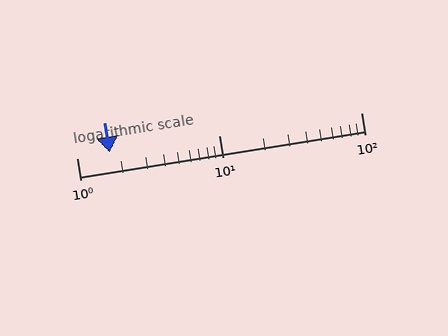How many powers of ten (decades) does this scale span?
The scale spans 2 decades, from 1 to 100.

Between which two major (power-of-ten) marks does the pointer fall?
The pointer is between 1 and 10.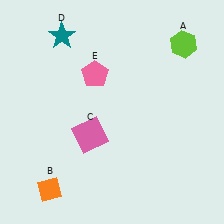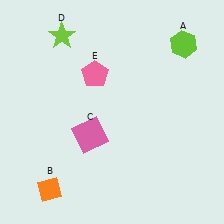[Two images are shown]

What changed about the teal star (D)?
In Image 1, D is teal. In Image 2, it changed to lime.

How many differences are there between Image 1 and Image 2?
There is 1 difference between the two images.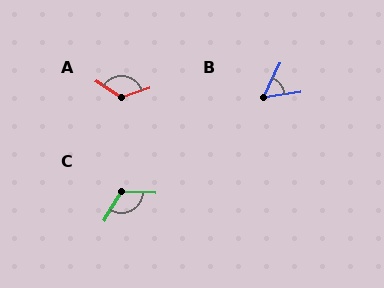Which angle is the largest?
A, at approximately 130 degrees.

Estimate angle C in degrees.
Approximately 117 degrees.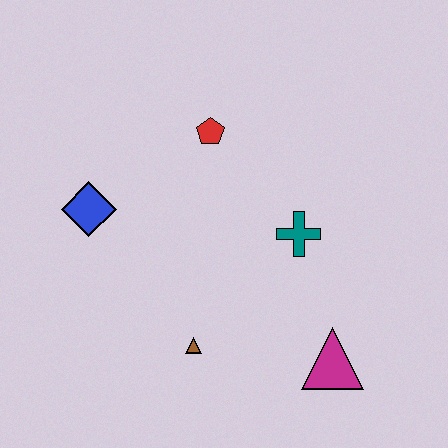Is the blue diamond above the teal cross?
Yes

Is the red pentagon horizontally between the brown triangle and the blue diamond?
No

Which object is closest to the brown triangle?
The magenta triangle is closest to the brown triangle.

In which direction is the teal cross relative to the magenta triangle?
The teal cross is above the magenta triangle.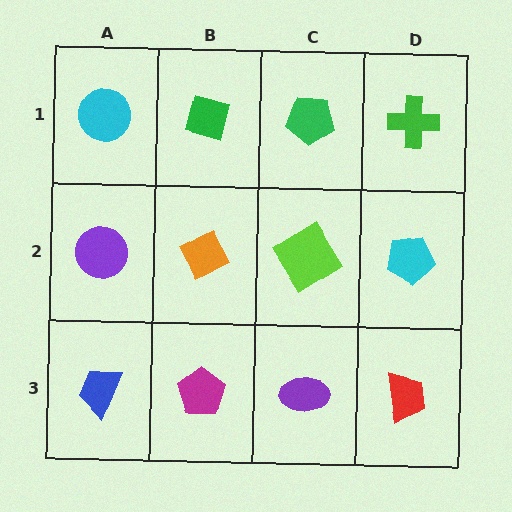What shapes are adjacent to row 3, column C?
A lime diamond (row 2, column C), a magenta pentagon (row 3, column B), a red trapezoid (row 3, column D).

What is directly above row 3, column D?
A cyan pentagon.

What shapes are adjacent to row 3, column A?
A purple circle (row 2, column A), a magenta pentagon (row 3, column B).